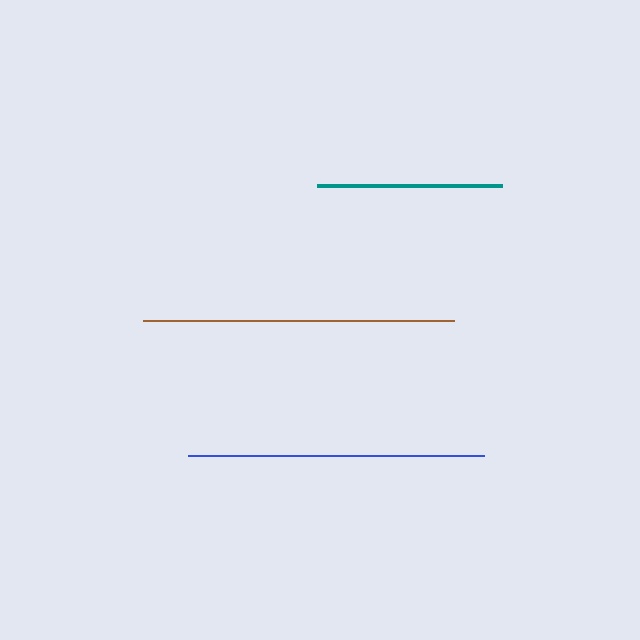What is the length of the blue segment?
The blue segment is approximately 296 pixels long.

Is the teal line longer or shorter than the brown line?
The brown line is longer than the teal line.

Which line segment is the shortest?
The teal line is the shortest at approximately 185 pixels.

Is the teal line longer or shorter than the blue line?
The blue line is longer than the teal line.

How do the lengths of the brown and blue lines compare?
The brown and blue lines are approximately the same length.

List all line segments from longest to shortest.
From longest to shortest: brown, blue, teal.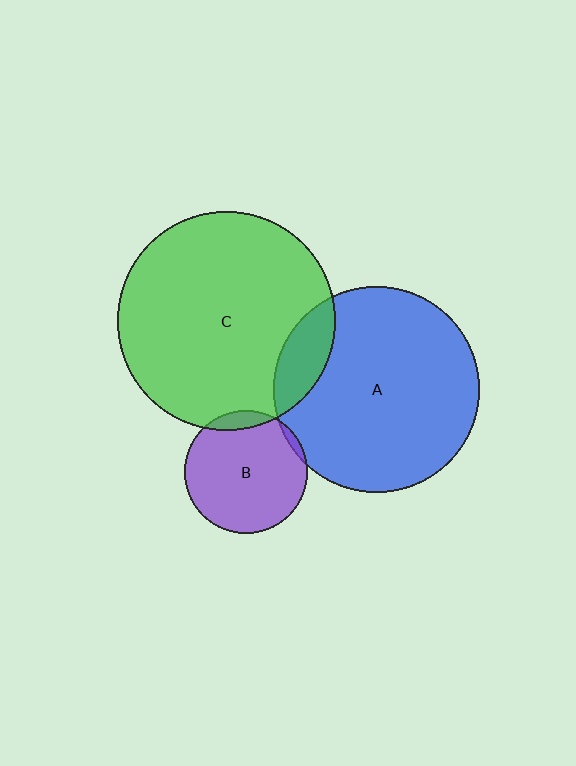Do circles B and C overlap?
Yes.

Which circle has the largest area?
Circle C (green).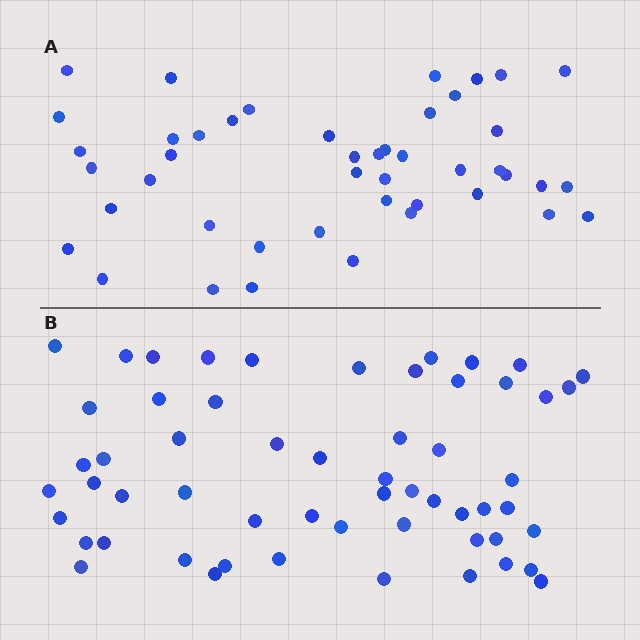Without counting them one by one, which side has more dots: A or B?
Region B (the bottom region) has more dots.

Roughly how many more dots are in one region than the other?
Region B has roughly 12 or so more dots than region A.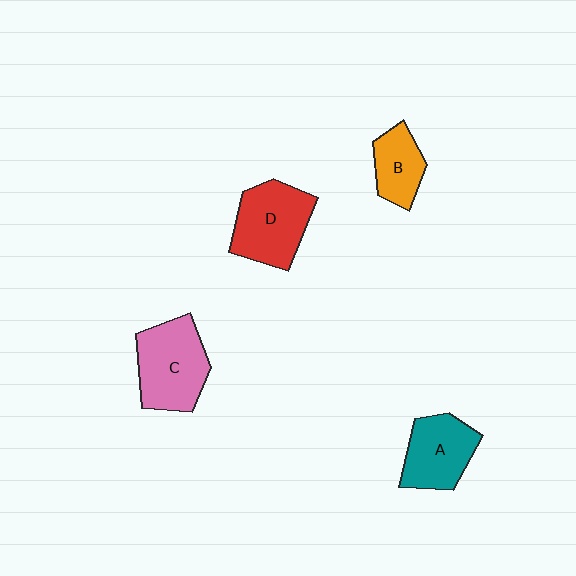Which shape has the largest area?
Shape C (pink).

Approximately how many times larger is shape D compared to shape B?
Approximately 1.7 times.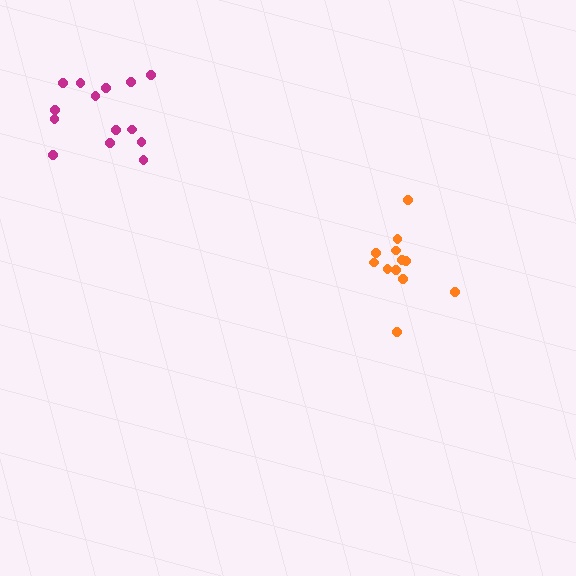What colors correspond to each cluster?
The clusters are colored: orange, magenta.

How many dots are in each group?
Group 1: 12 dots, Group 2: 14 dots (26 total).